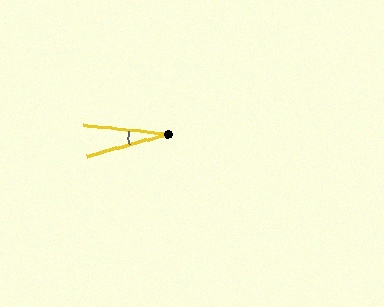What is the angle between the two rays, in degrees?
Approximately 21 degrees.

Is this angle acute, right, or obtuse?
It is acute.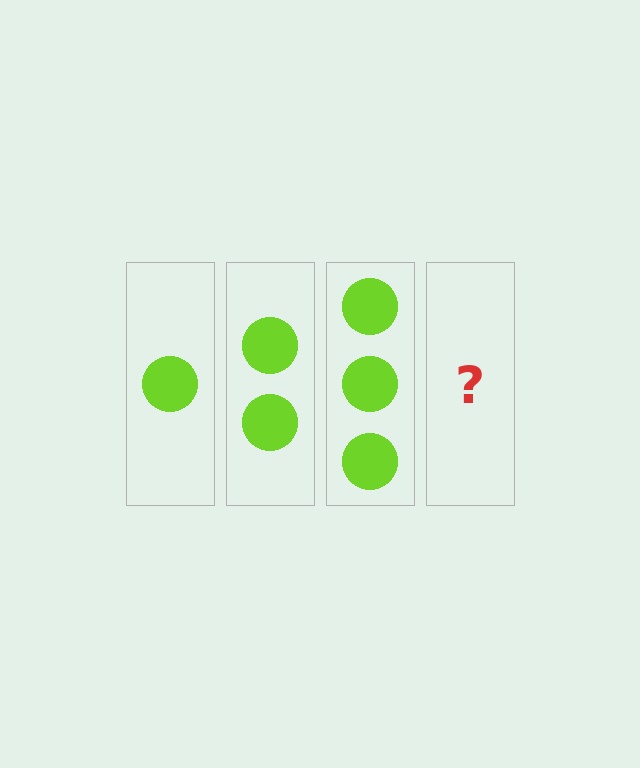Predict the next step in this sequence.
The next step is 4 circles.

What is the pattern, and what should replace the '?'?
The pattern is that each step adds one more circle. The '?' should be 4 circles.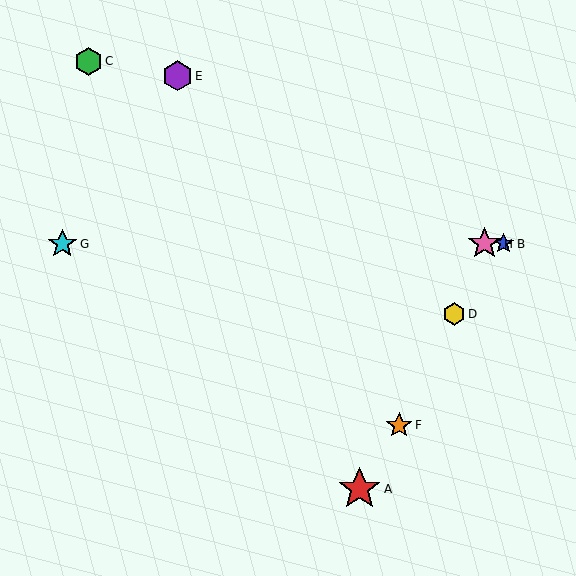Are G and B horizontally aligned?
Yes, both are at y≈244.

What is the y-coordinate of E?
Object E is at y≈76.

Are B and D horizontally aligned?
No, B is at y≈244 and D is at y≈314.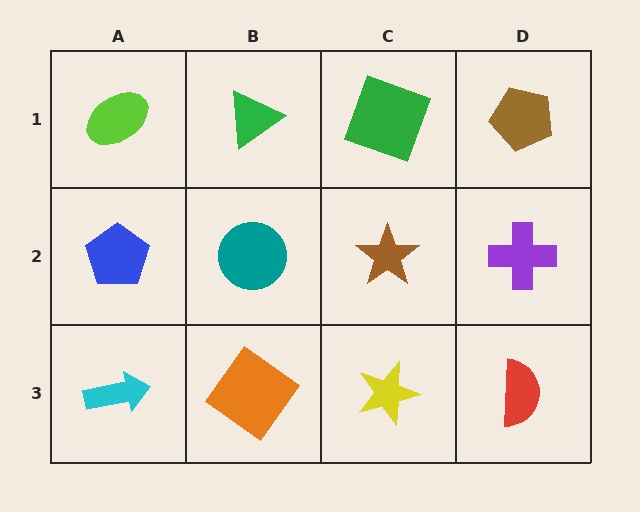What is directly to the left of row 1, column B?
A lime ellipse.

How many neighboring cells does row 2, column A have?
3.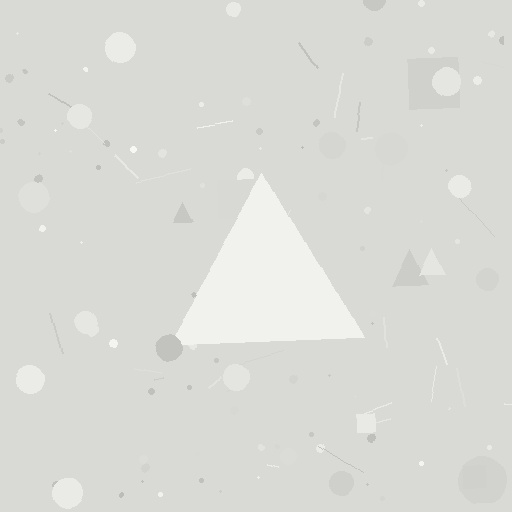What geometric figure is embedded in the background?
A triangle is embedded in the background.